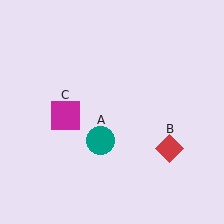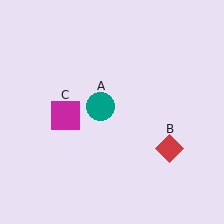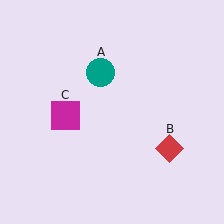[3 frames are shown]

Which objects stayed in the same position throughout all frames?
Red diamond (object B) and magenta square (object C) remained stationary.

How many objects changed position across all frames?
1 object changed position: teal circle (object A).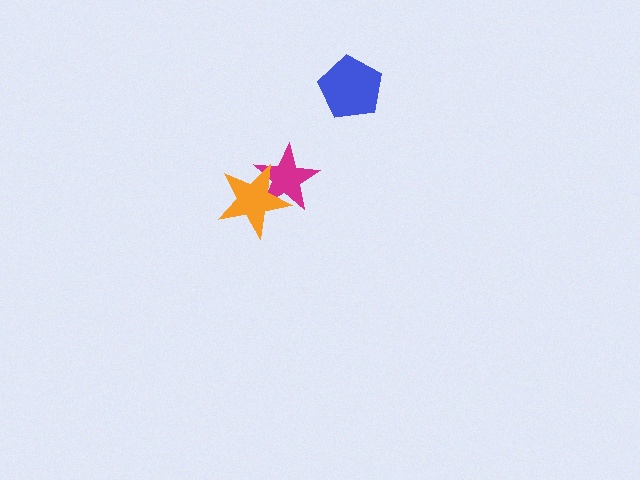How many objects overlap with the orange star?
1 object overlaps with the orange star.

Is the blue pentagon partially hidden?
No, no other shape covers it.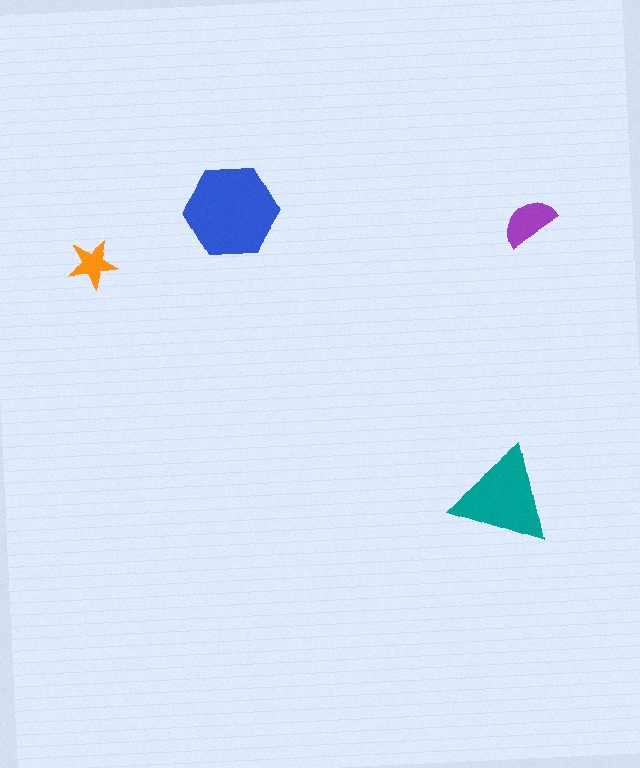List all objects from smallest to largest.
The orange star, the purple semicircle, the teal triangle, the blue hexagon.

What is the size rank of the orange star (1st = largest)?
4th.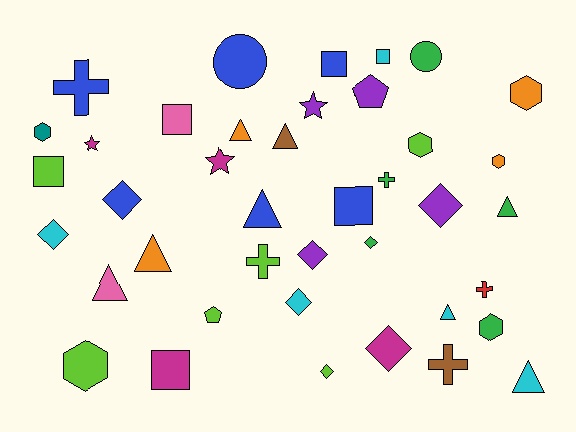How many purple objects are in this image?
There are 4 purple objects.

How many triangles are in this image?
There are 8 triangles.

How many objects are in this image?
There are 40 objects.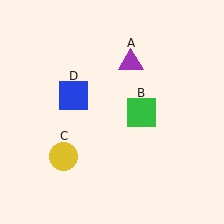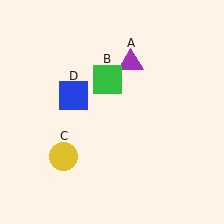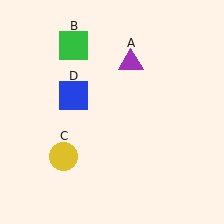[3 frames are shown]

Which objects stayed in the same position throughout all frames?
Purple triangle (object A) and yellow circle (object C) and blue square (object D) remained stationary.